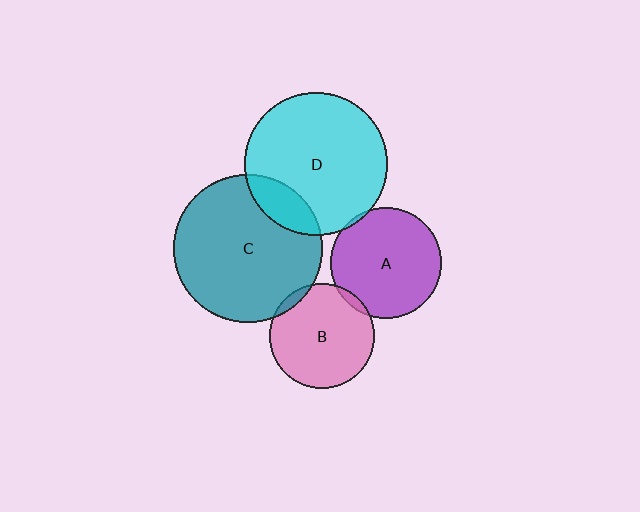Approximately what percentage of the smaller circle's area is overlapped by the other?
Approximately 15%.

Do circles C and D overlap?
Yes.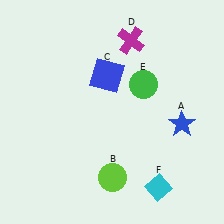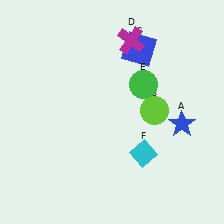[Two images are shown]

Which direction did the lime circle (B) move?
The lime circle (B) moved up.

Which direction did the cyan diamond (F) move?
The cyan diamond (F) moved up.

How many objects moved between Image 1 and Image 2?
3 objects moved between the two images.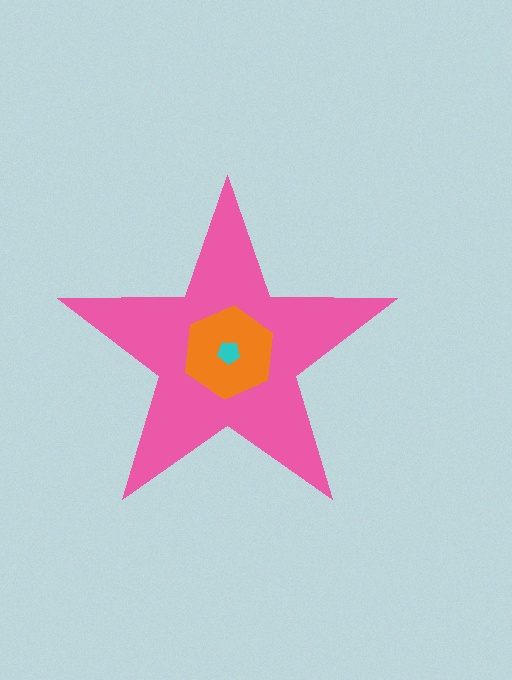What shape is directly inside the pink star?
The orange hexagon.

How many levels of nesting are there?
3.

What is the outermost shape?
The pink star.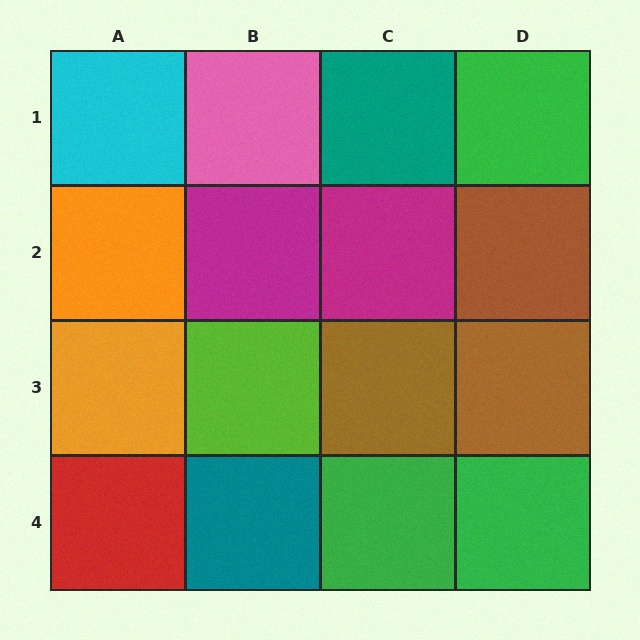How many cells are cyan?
1 cell is cyan.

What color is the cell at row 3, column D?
Brown.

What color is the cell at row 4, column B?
Teal.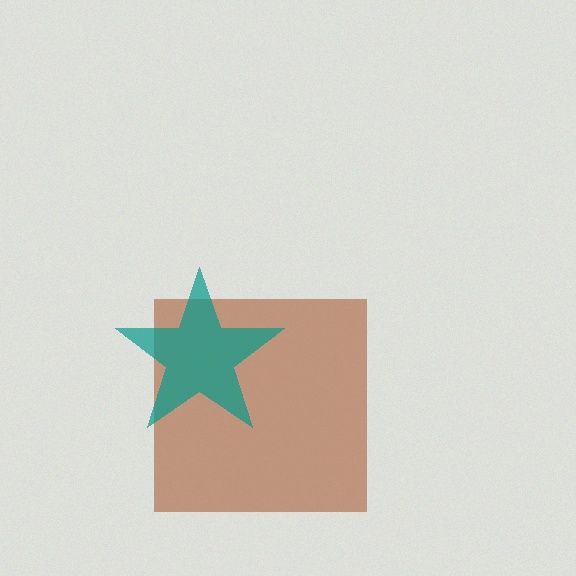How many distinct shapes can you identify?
There are 2 distinct shapes: a brown square, a teal star.